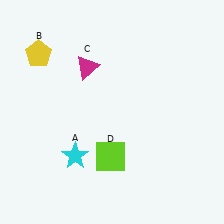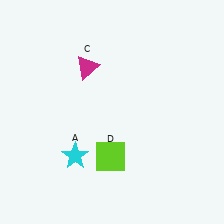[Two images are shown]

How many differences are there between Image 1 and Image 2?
There is 1 difference between the two images.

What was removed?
The yellow pentagon (B) was removed in Image 2.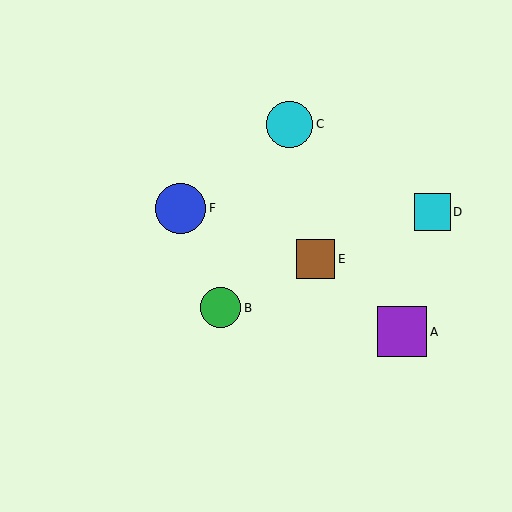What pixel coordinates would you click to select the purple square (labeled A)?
Click at (402, 332) to select the purple square A.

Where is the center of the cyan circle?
The center of the cyan circle is at (290, 124).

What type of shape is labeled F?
Shape F is a blue circle.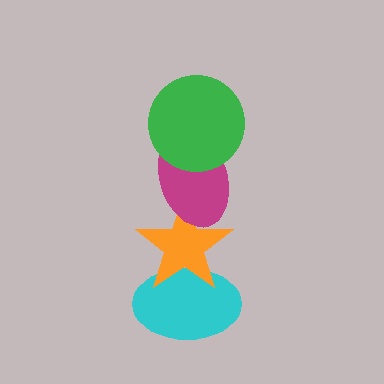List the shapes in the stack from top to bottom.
From top to bottom: the green circle, the magenta ellipse, the orange star, the cyan ellipse.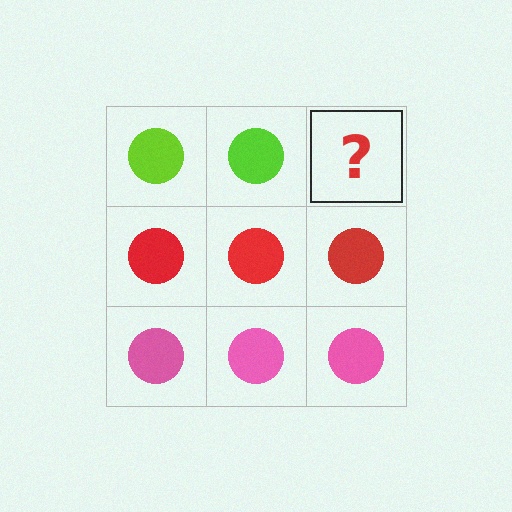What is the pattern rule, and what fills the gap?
The rule is that each row has a consistent color. The gap should be filled with a lime circle.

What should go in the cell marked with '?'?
The missing cell should contain a lime circle.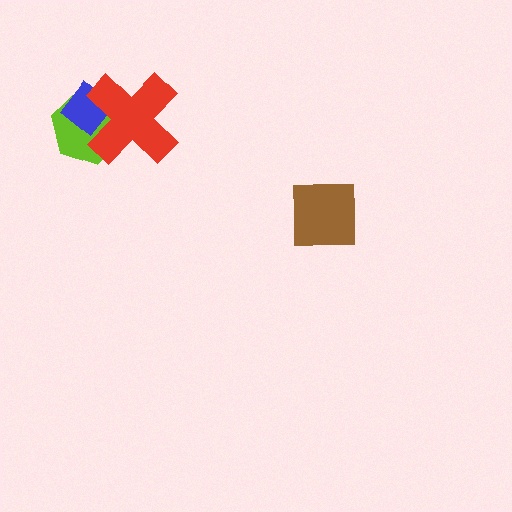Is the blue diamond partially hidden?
Yes, it is partially covered by another shape.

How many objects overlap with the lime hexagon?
2 objects overlap with the lime hexagon.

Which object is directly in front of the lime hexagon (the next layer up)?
The blue diamond is directly in front of the lime hexagon.